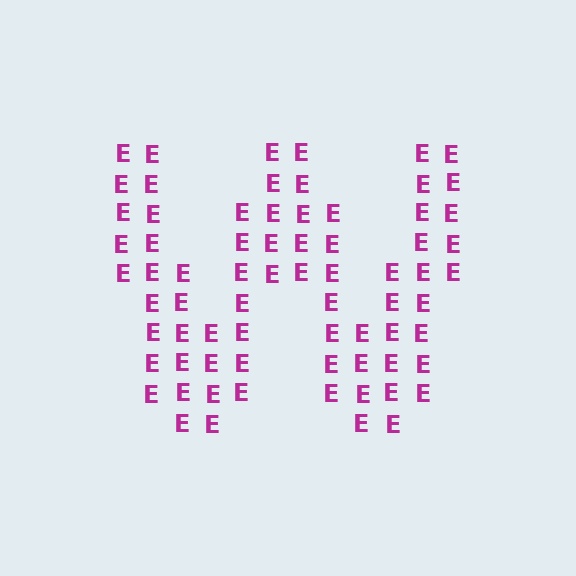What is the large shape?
The large shape is the letter W.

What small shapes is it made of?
It is made of small letter E's.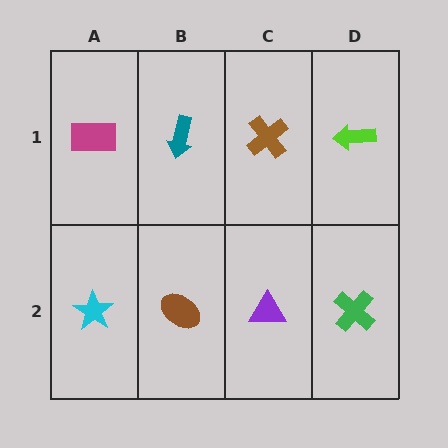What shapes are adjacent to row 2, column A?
A magenta rectangle (row 1, column A), a brown ellipse (row 2, column B).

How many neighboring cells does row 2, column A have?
2.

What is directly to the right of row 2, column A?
A brown ellipse.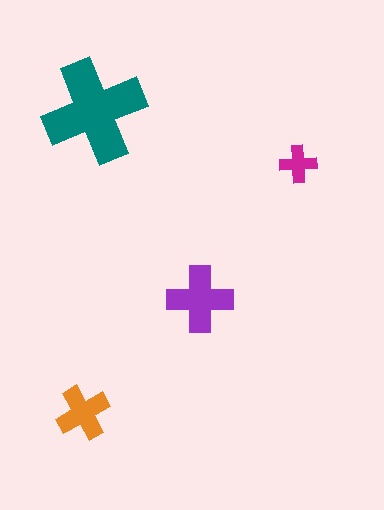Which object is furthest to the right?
The magenta cross is rightmost.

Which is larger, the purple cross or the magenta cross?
The purple one.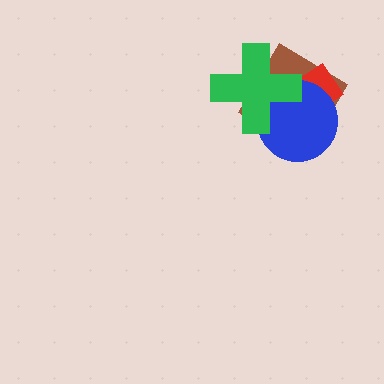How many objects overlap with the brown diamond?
3 objects overlap with the brown diamond.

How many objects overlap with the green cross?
3 objects overlap with the green cross.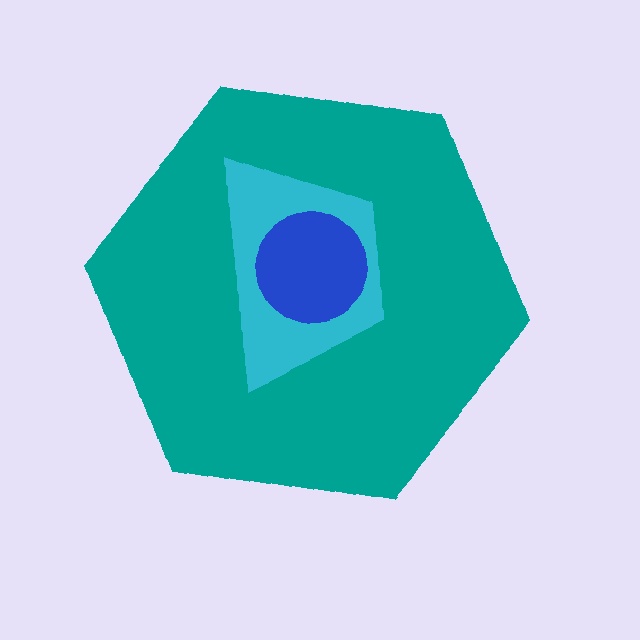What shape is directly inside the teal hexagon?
The cyan trapezoid.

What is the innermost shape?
The blue circle.